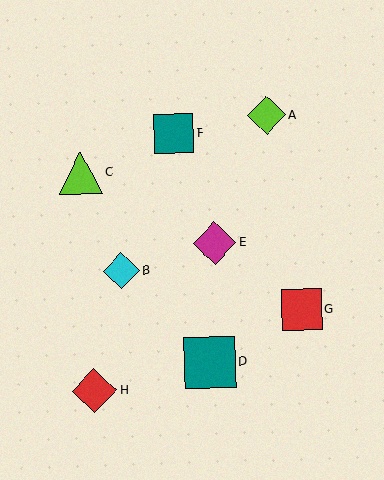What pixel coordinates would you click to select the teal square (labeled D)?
Click at (210, 362) to select the teal square D.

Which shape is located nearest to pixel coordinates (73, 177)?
The lime triangle (labeled C) at (81, 173) is nearest to that location.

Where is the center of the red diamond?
The center of the red diamond is at (94, 391).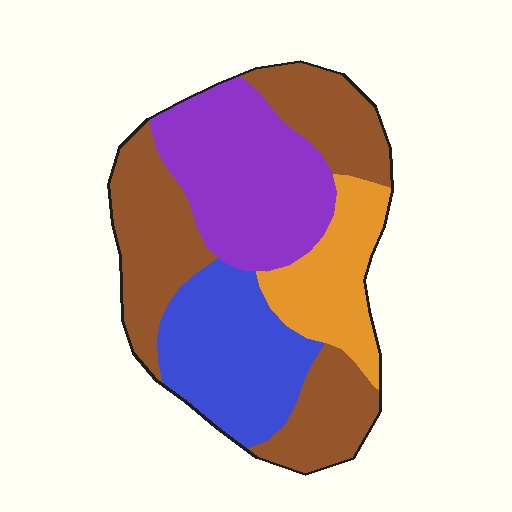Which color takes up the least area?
Orange, at roughly 15%.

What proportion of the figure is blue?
Blue takes up about one fifth (1/5) of the figure.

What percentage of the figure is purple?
Purple takes up between a sixth and a third of the figure.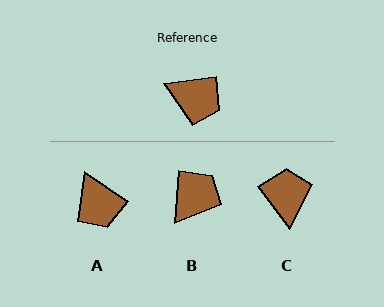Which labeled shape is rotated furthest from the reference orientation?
C, about 118 degrees away.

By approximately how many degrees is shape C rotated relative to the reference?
Approximately 118 degrees counter-clockwise.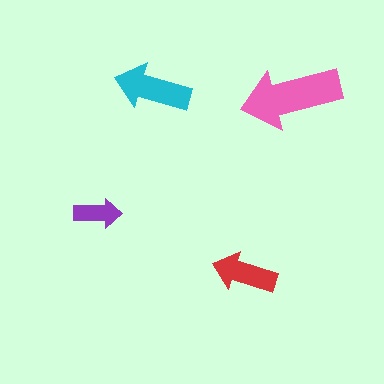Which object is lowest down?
The red arrow is bottommost.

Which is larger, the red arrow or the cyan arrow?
The cyan one.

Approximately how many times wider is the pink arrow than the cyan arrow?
About 1.5 times wider.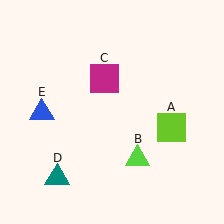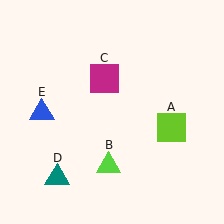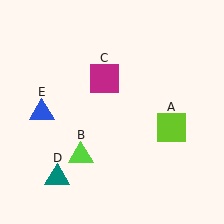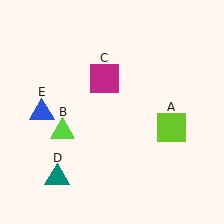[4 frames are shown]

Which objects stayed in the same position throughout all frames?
Lime square (object A) and magenta square (object C) and teal triangle (object D) and blue triangle (object E) remained stationary.